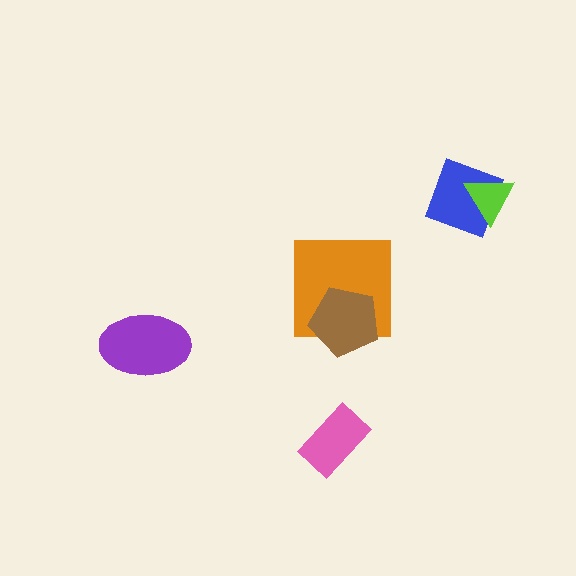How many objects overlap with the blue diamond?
1 object overlaps with the blue diamond.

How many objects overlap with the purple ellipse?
0 objects overlap with the purple ellipse.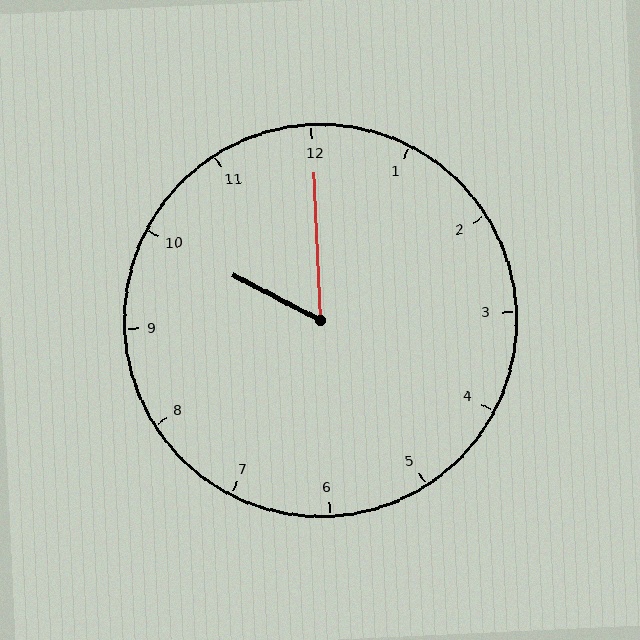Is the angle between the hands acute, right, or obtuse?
It is acute.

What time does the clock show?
10:00.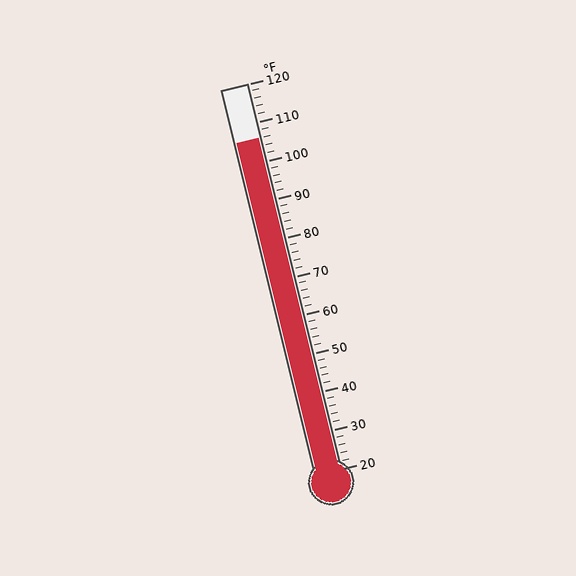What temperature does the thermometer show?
The thermometer shows approximately 106°F.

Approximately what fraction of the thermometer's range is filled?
The thermometer is filled to approximately 85% of its range.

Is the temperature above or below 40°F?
The temperature is above 40°F.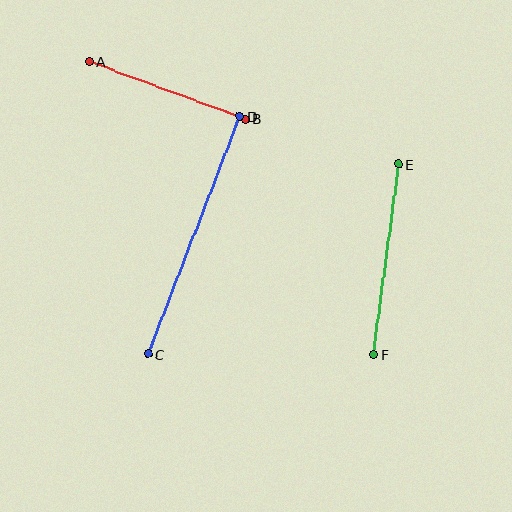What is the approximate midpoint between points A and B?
The midpoint is at approximately (167, 90) pixels.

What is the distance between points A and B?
The distance is approximately 167 pixels.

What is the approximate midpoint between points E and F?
The midpoint is at approximately (386, 259) pixels.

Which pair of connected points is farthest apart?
Points C and D are farthest apart.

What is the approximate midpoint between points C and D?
The midpoint is at approximately (194, 235) pixels.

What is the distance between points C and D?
The distance is approximately 255 pixels.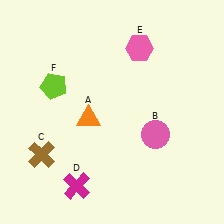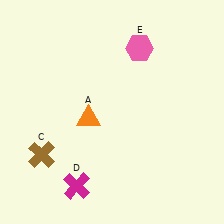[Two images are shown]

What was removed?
The lime pentagon (F), the pink circle (B) were removed in Image 2.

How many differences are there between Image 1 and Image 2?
There are 2 differences between the two images.